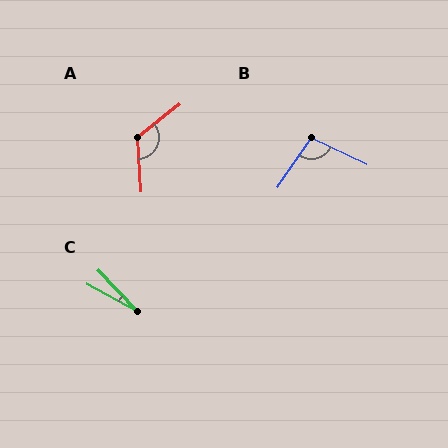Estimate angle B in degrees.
Approximately 98 degrees.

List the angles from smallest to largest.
C (18°), B (98°), A (125°).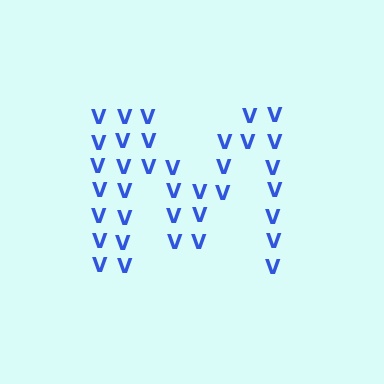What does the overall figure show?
The overall figure shows the letter M.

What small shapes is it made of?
It is made of small letter V's.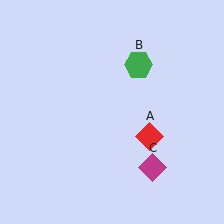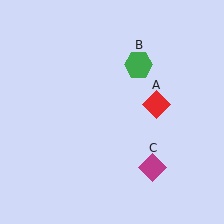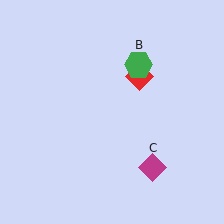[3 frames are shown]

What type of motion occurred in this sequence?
The red diamond (object A) rotated counterclockwise around the center of the scene.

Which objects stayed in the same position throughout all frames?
Green hexagon (object B) and magenta diamond (object C) remained stationary.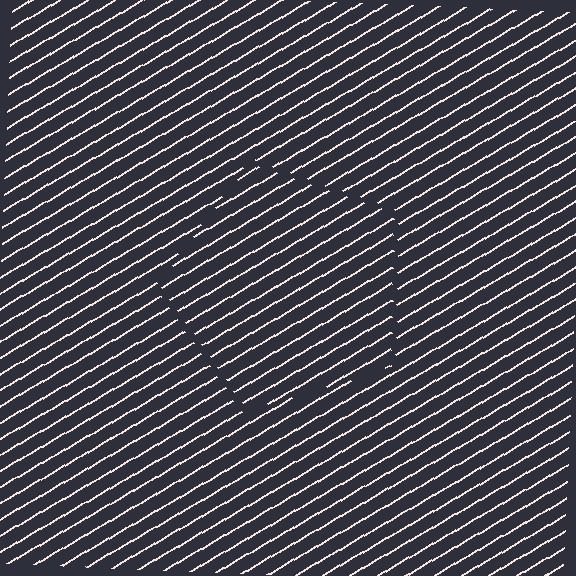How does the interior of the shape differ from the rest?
The interior of the shape contains the same grating, shifted by half a period — the contour is defined by the phase discontinuity where line-ends from the inner and outer gratings abut.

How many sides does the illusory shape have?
5 sides — the line-ends trace a pentagon.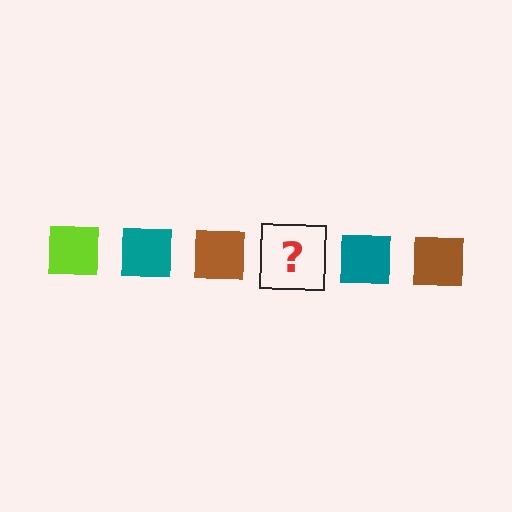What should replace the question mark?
The question mark should be replaced with a lime square.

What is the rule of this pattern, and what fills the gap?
The rule is that the pattern cycles through lime, teal, brown squares. The gap should be filled with a lime square.